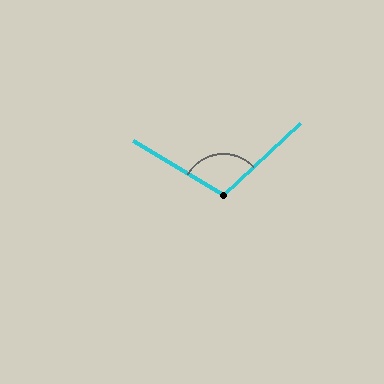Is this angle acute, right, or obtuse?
It is obtuse.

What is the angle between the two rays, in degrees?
Approximately 106 degrees.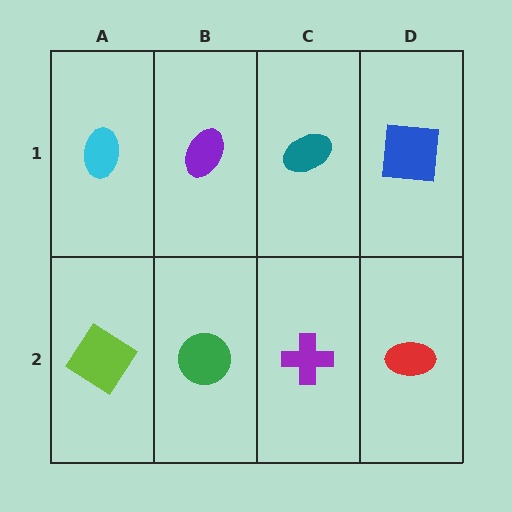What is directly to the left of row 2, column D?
A purple cross.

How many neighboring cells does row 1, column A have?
2.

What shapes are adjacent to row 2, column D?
A blue square (row 1, column D), a purple cross (row 2, column C).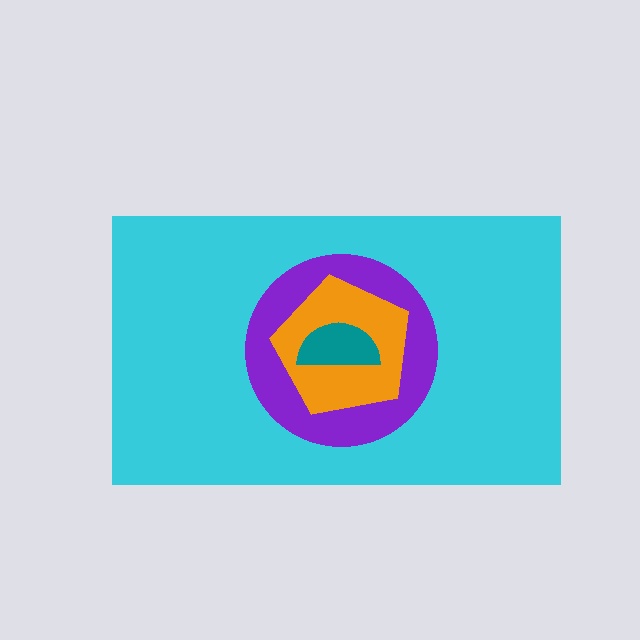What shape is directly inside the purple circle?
The orange pentagon.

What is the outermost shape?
The cyan rectangle.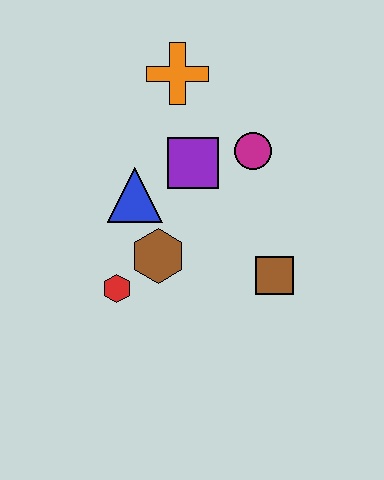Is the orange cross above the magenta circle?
Yes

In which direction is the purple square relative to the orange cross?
The purple square is below the orange cross.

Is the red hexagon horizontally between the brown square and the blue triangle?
No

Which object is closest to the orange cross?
The purple square is closest to the orange cross.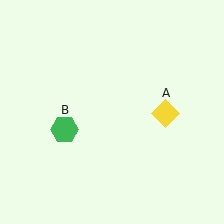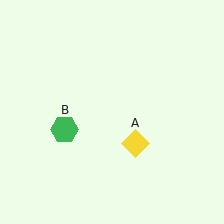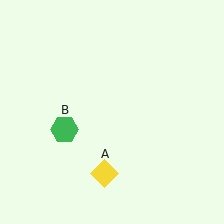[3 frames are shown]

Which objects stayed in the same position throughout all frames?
Green hexagon (object B) remained stationary.